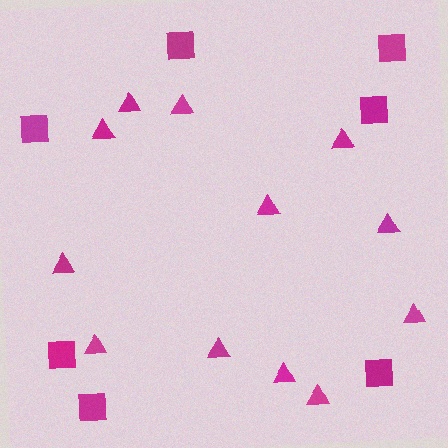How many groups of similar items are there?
There are 2 groups: one group of squares (7) and one group of triangles (12).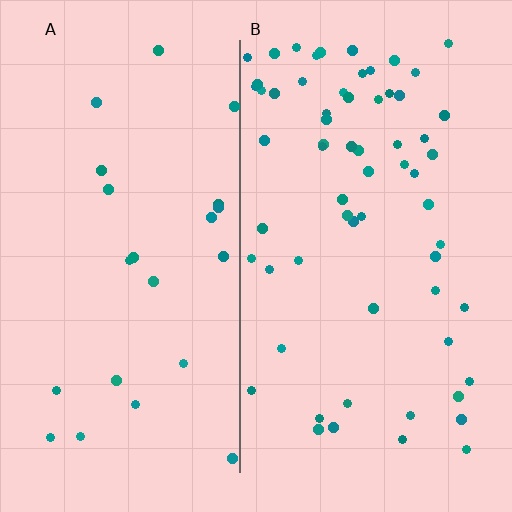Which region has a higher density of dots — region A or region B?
B (the right).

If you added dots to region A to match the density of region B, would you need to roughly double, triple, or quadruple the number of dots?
Approximately triple.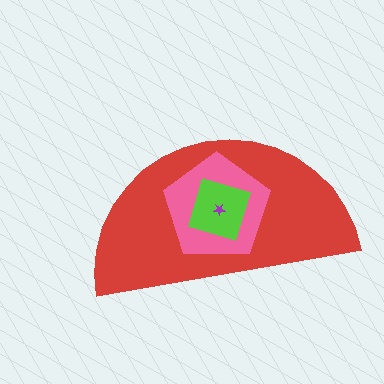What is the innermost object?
The purple star.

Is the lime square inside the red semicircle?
Yes.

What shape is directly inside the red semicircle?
The pink pentagon.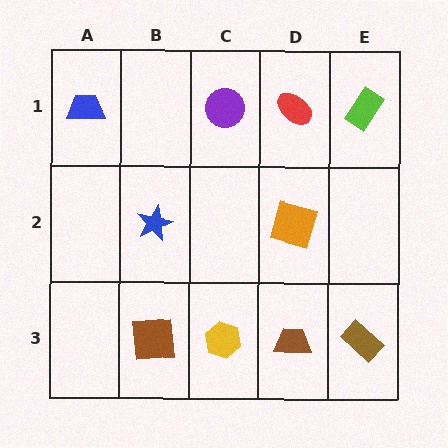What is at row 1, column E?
A lime rectangle.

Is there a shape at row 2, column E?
No, that cell is empty.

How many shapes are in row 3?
4 shapes.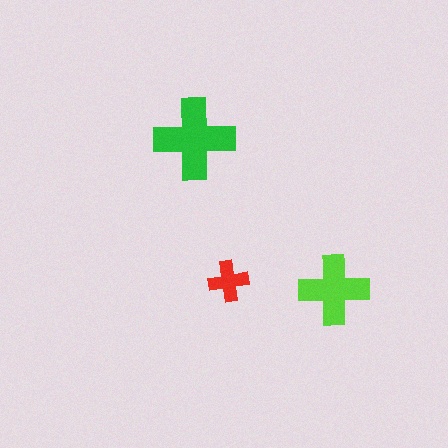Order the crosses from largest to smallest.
the green one, the lime one, the red one.